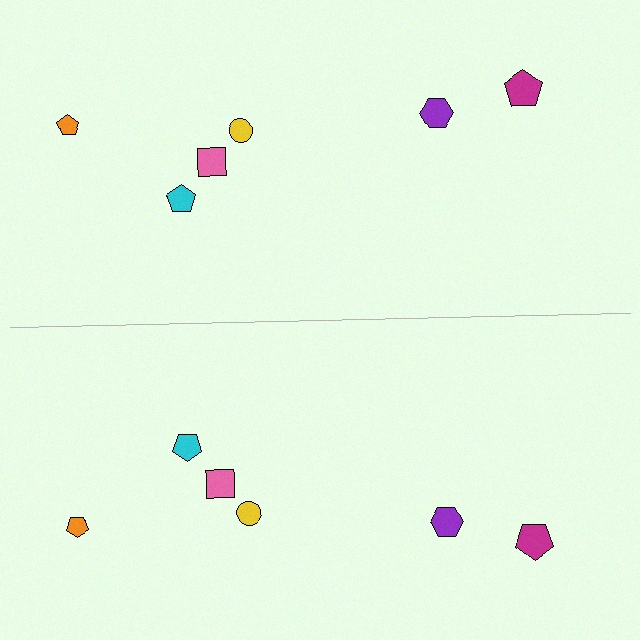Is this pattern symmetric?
Yes, this pattern has bilateral (reflection) symmetry.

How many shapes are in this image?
There are 12 shapes in this image.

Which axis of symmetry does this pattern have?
The pattern has a horizontal axis of symmetry running through the center of the image.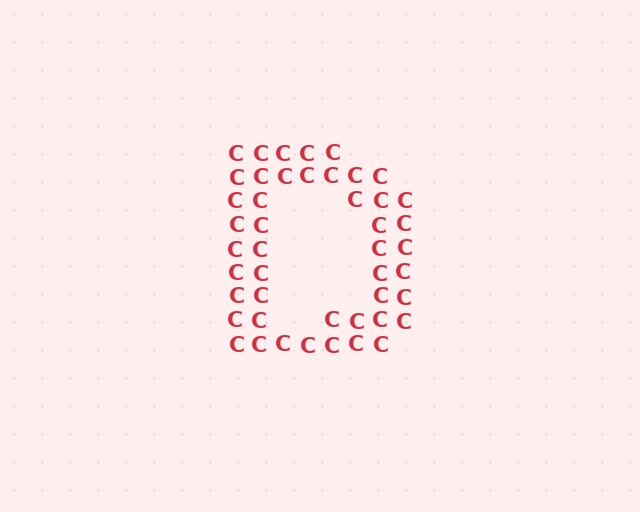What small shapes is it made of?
It is made of small letter C's.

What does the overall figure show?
The overall figure shows the letter D.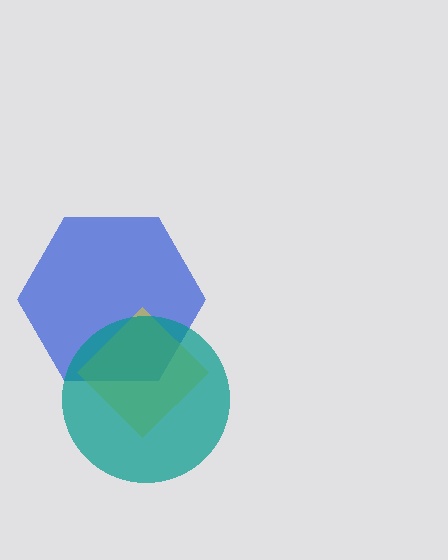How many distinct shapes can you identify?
There are 3 distinct shapes: a blue hexagon, a yellow diamond, a teal circle.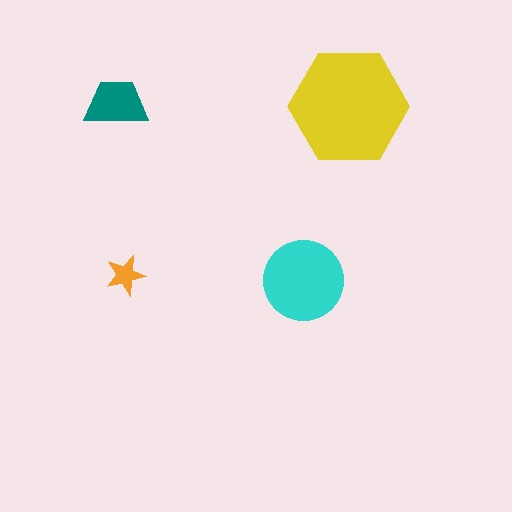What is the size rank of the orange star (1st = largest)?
4th.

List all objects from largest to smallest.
The yellow hexagon, the cyan circle, the teal trapezoid, the orange star.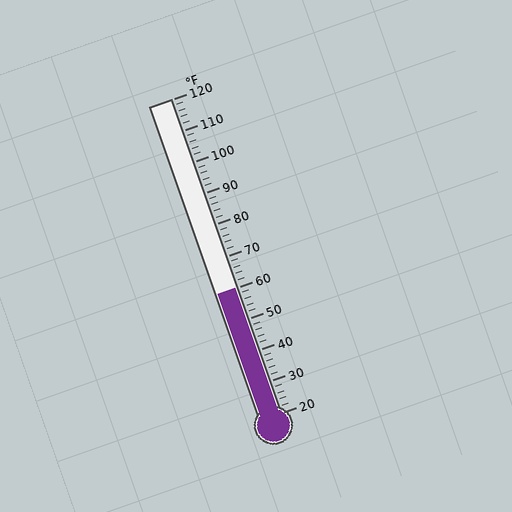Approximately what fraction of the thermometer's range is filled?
The thermometer is filled to approximately 40% of its range.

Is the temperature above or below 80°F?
The temperature is below 80°F.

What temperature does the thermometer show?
The thermometer shows approximately 60°F.